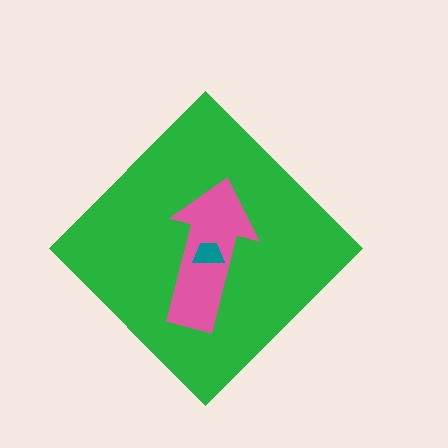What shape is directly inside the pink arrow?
The teal trapezoid.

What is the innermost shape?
The teal trapezoid.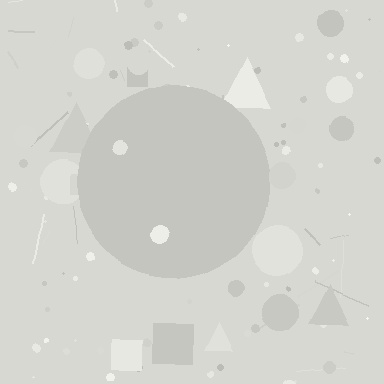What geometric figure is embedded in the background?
A circle is embedded in the background.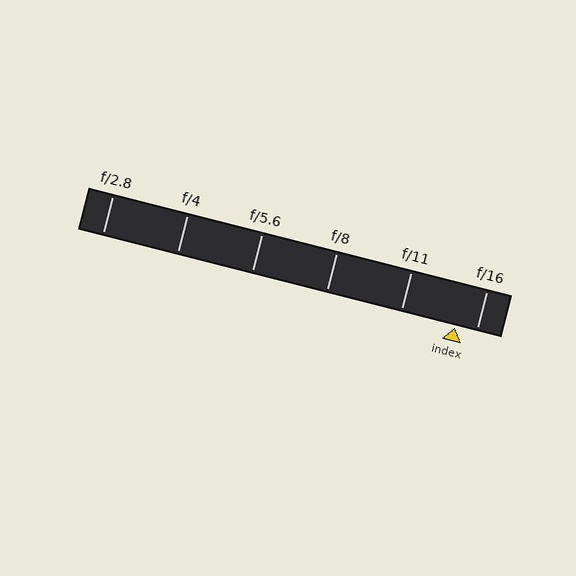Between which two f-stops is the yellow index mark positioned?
The index mark is between f/11 and f/16.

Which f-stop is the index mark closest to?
The index mark is closest to f/16.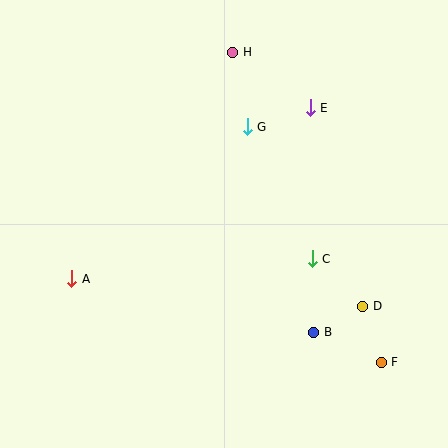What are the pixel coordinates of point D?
Point D is at (363, 306).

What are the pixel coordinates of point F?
Point F is at (381, 362).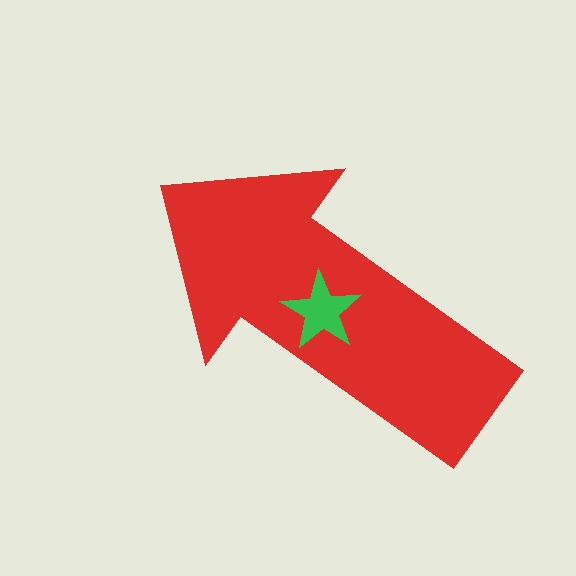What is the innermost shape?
The green star.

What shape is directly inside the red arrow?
The green star.